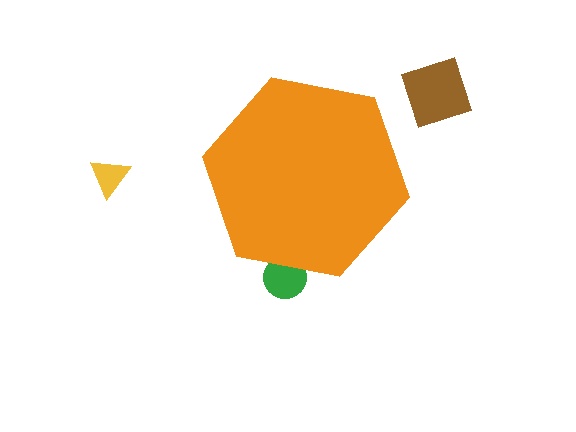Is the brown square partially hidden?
No, the brown square is fully visible.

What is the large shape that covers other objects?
An orange hexagon.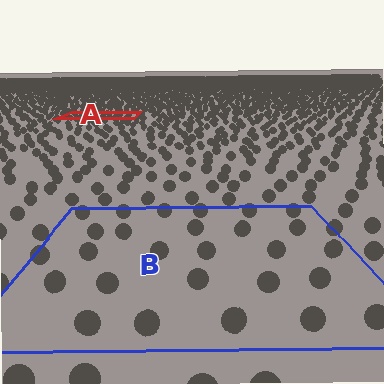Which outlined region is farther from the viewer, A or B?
Region A is farther from the viewer — the texture elements inside it appear smaller and more densely packed.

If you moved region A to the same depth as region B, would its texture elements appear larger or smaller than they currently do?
They would appear larger. At a closer depth, the same texture elements are projected at a bigger on-screen size.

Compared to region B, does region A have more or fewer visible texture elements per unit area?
Region A has more texture elements per unit area — they are packed more densely because it is farther away.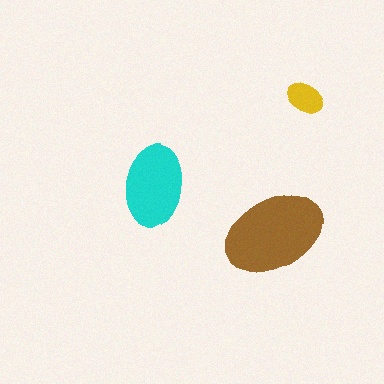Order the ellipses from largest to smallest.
the brown one, the cyan one, the yellow one.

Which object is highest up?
The yellow ellipse is topmost.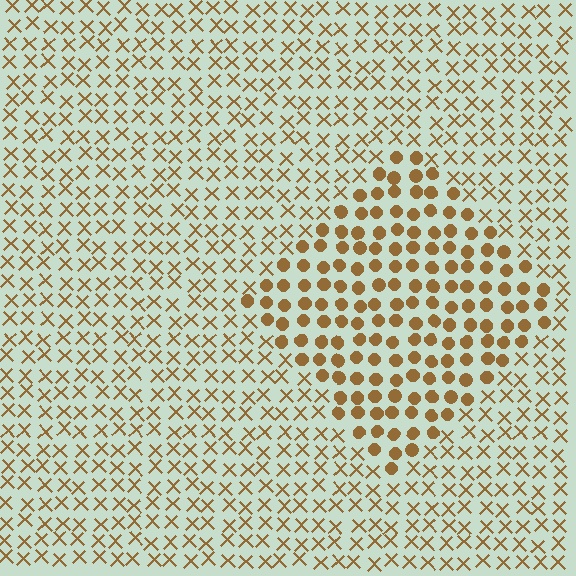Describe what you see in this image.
The image is filled with small brown elements arranged in a uniform grid. A diamond-shaped region contains circles, while the surrounding area contains X marks. The boundary is defined purely by the change in element shape.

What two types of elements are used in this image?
The image uses circles inside the diamond region and X marks outside it.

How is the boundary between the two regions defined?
The boundary is defined by a change in element shape: circles inside vs. X marks outside. All elements share the same color and spacing.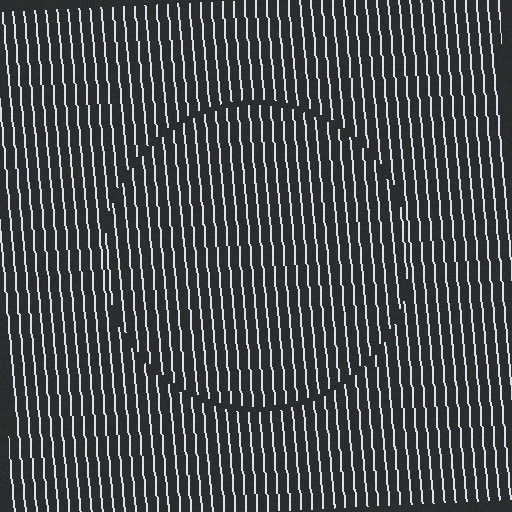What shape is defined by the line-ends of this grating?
An illusory circle. The interior of the shape contains the same grating, shifted by half a period — the contour is defined by the phase discontinuity where line-ends from the inner and outer gratings abut.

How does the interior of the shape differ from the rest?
The interior of the shape contains the same grating, shifted by half a period — the contour is defined by the phase discontinuity where line-ends from the inner and outer gratings abut.